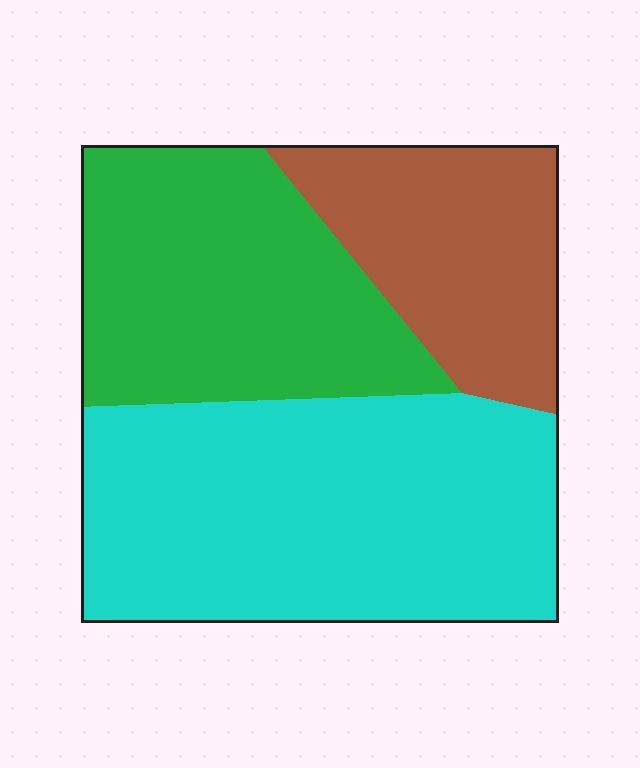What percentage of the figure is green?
Green takes up about one third (1/3) of the figure.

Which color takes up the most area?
Cyan, at roughly 45%.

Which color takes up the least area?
Brown, at roughly 20%.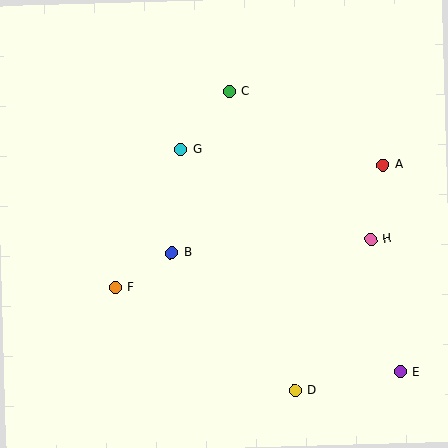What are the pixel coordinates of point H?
Point H is at (371, 239).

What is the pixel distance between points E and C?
The distance between E and C is 328 pixels.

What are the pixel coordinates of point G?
Point G is at (181, 150).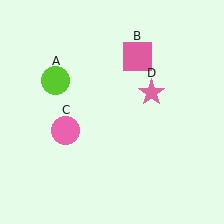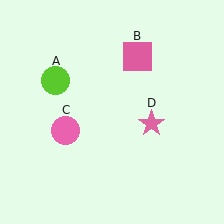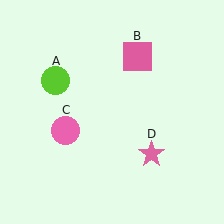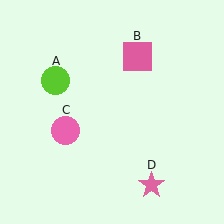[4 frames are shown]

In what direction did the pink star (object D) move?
The pink star (object D) moved down.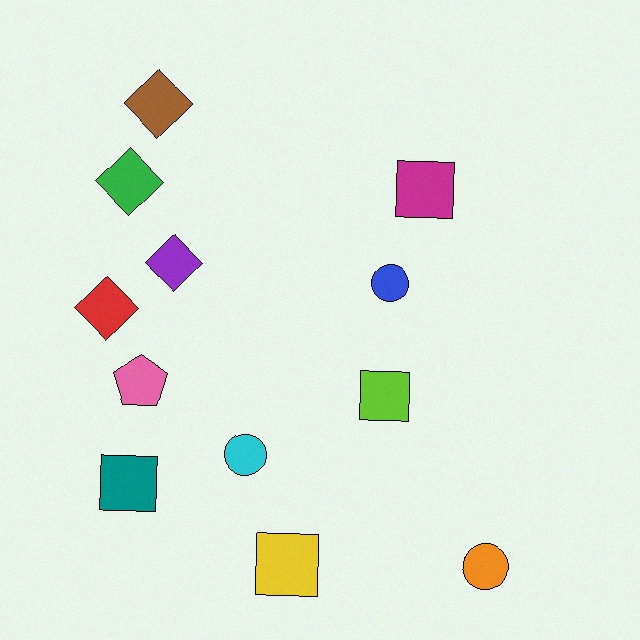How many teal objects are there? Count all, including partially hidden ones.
There is 1 teal object.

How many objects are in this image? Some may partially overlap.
There are 12 objects.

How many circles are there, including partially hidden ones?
There are 3 circles.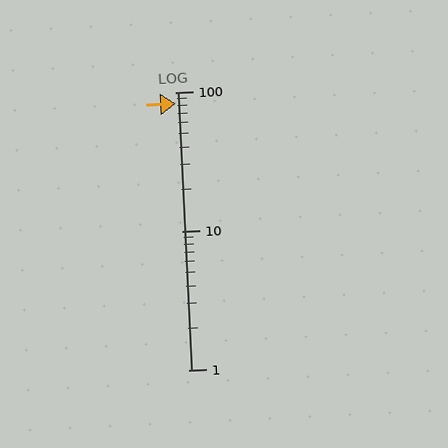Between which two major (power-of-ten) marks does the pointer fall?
The pointer is between 10 and 100.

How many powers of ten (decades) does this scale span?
The scale spans 2 decades, from 1 to 100.